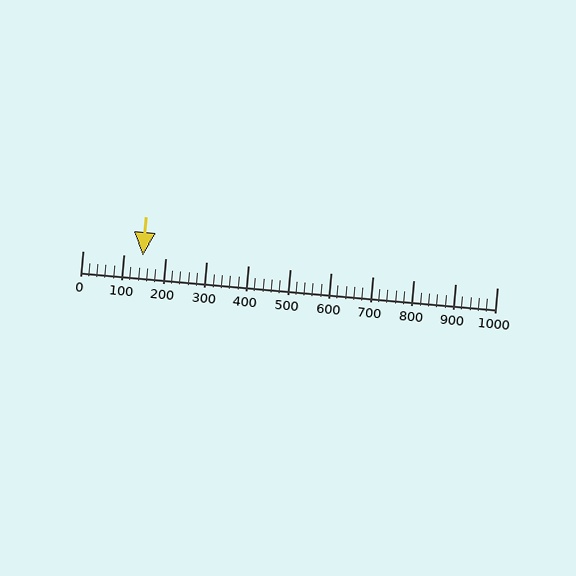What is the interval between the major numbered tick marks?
The major tick marks are spaced 100 units apart.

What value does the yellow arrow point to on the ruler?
The yellow arrow points to approximately 145.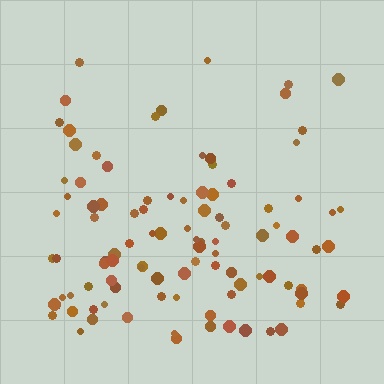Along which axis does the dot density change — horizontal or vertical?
Vertical.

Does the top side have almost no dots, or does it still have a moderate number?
Still a moderate number, just noticeably fewer than the bottom.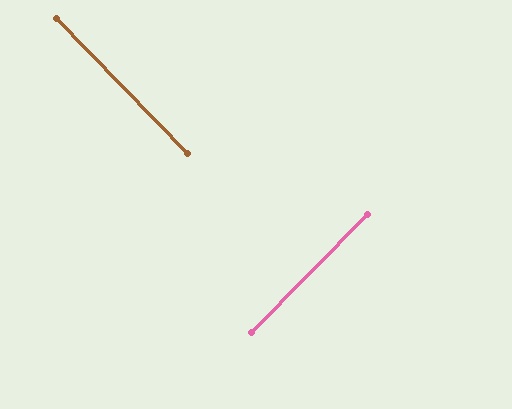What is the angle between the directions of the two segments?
Approximately 89 degrees.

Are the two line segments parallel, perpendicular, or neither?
Perpendicular — they meet at approximately 89°.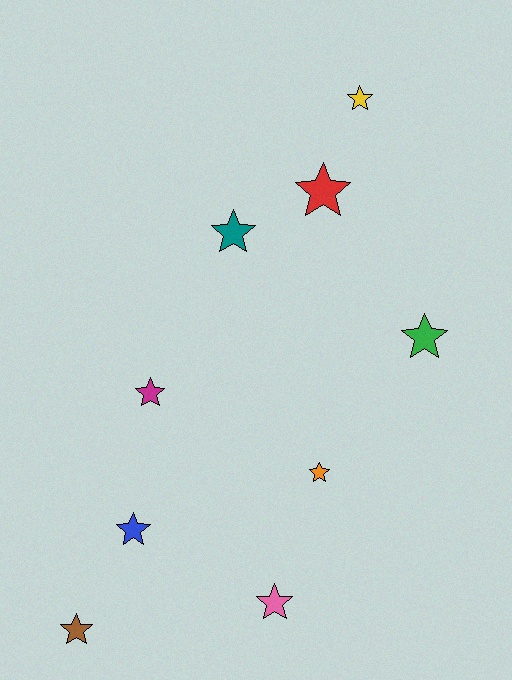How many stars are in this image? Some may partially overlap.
There are 9 stars.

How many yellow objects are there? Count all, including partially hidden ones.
There is 1 yellow object.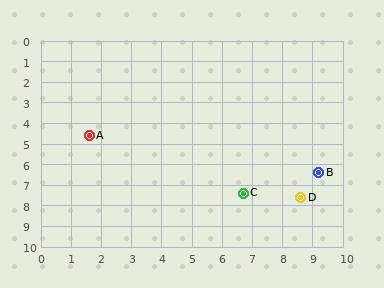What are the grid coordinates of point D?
Point D is at approximately (8.6, 7.6).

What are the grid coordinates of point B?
Point B is at approximately (9.2, 6.4).